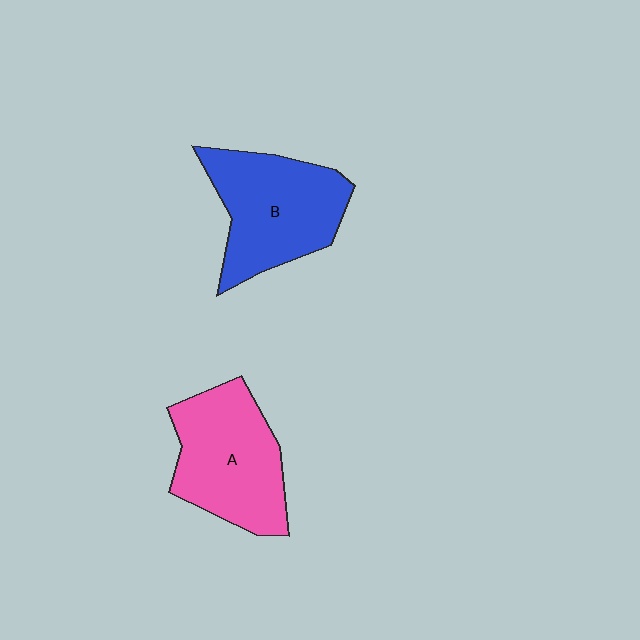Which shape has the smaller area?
Shape A (pink).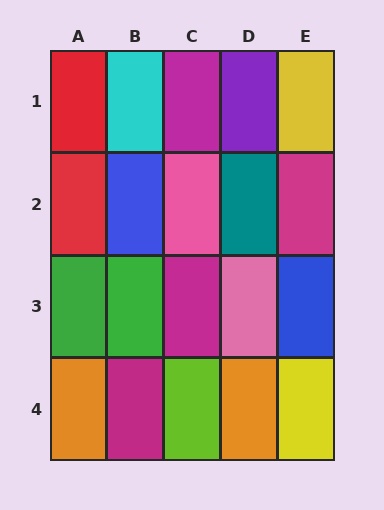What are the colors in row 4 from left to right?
Orange, magenta, lime, orange, yellow.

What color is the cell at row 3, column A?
Green.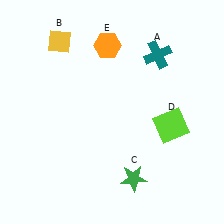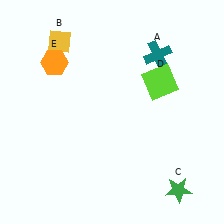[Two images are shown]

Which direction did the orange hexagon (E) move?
The orange hexagon (E) moved left.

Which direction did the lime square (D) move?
The lime square (D) moved up.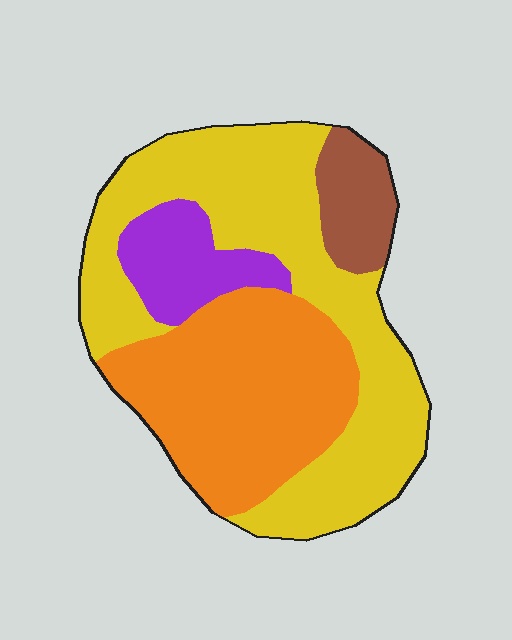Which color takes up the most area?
Yellow, at roughly 45%.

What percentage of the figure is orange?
Orange takes up between a quarter and a half of the figure.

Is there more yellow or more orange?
Yellow.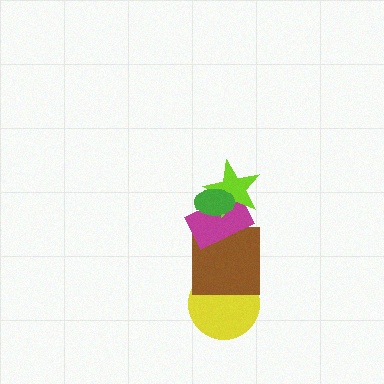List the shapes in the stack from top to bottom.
From top to bottom: the green ellipse, the lime star, the magenta rectangle, the brown square, the yellow circle.